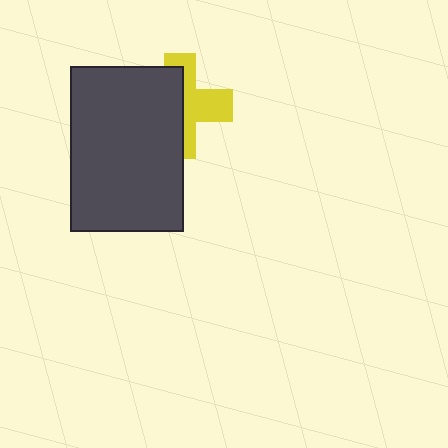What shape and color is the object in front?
The object in front is a dark gray rectangle.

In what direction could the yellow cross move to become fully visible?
The yellow cross could move right. That would shift it out from behind the dark gray rectangle entirely.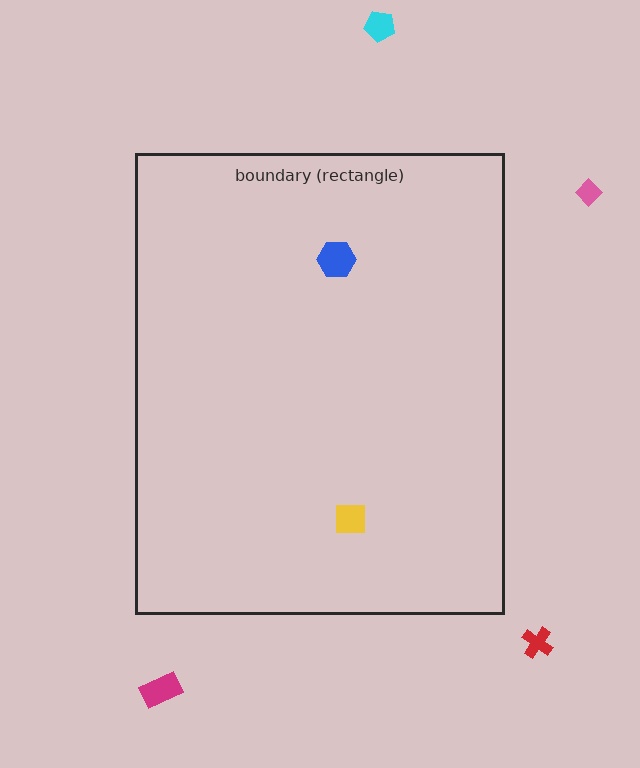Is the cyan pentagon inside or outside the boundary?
Outside.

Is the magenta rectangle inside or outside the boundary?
Outside.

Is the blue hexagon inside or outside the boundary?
Inside.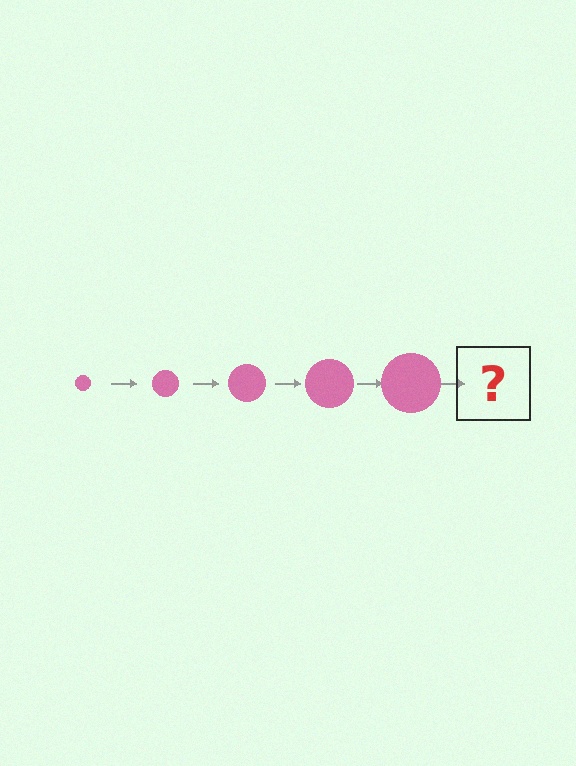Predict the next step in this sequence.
The next step is a pink circle, larger than the previous one.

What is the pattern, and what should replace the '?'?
The pattern is that the circle gets progressively larger each step. The '?' should be a pink circle, larger than the previous one.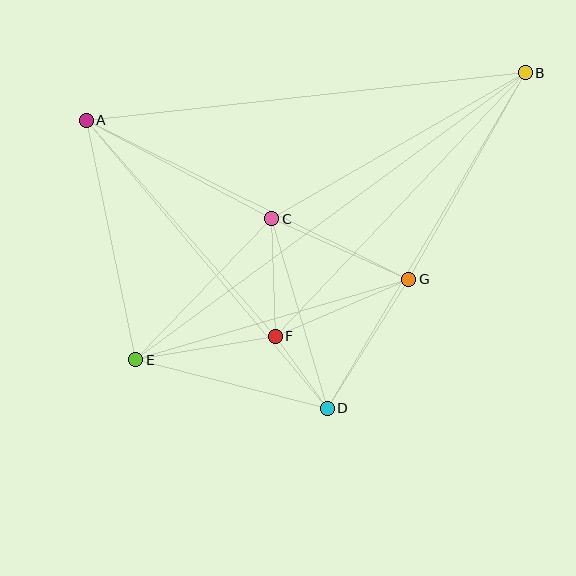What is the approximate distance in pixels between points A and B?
The distance between A and B is approximately 442 pixels.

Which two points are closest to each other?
Points D and F are closest to each other.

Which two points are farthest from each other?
Points B and E are farthest from each other.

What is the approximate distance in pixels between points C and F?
The distance between C and F is approximately 118 pixels.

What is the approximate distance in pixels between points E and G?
The distance between E and G is approximately 285 pixels.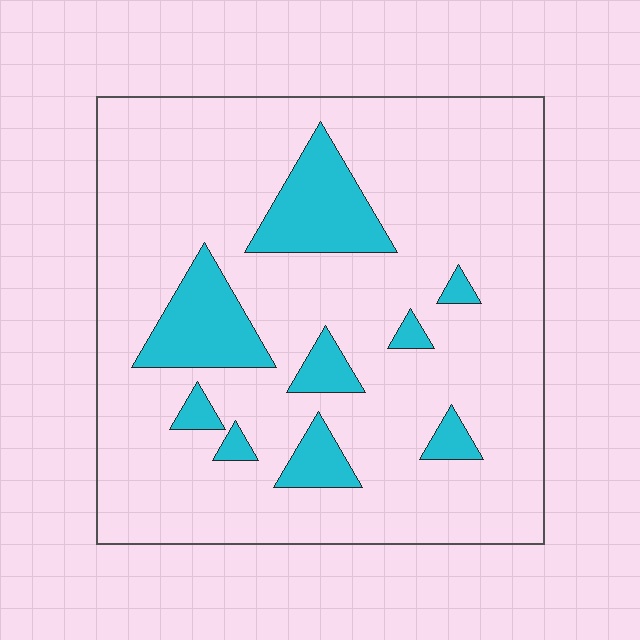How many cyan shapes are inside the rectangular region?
9.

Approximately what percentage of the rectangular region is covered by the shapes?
Approximately 15%.